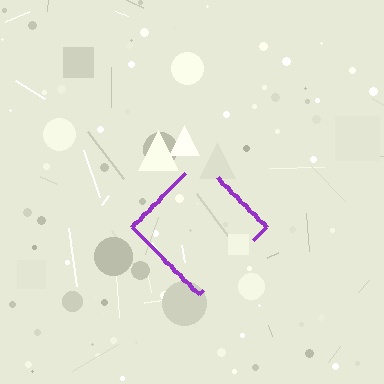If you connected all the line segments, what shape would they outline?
They would outline a diamond.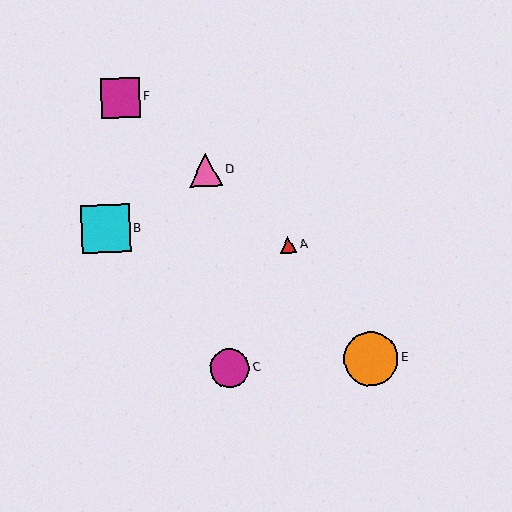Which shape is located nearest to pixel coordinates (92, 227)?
The cyan square (labeled B) at (106, 229) is nearest to that location.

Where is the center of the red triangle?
The center of the red triangle is at (288, 244).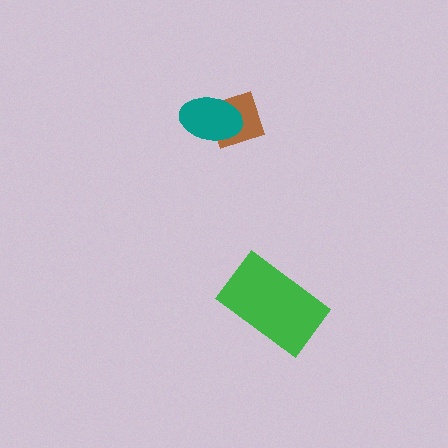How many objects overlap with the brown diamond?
1 object overlaps with the brown diamond.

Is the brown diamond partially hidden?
Yes, it is partially covered by another shape.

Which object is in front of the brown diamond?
The teal ellipse is in front of the brown diamond.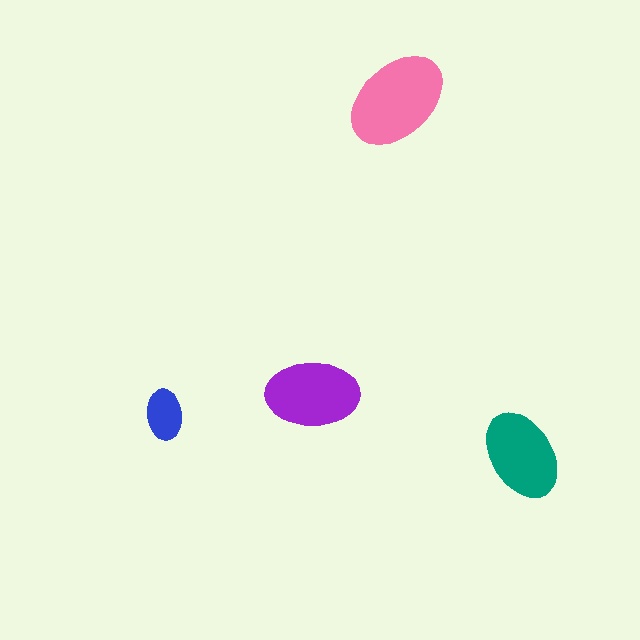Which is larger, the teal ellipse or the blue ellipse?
The teal one.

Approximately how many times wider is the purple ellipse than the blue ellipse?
About 2 times wider.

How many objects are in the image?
There are 4 objects in the image.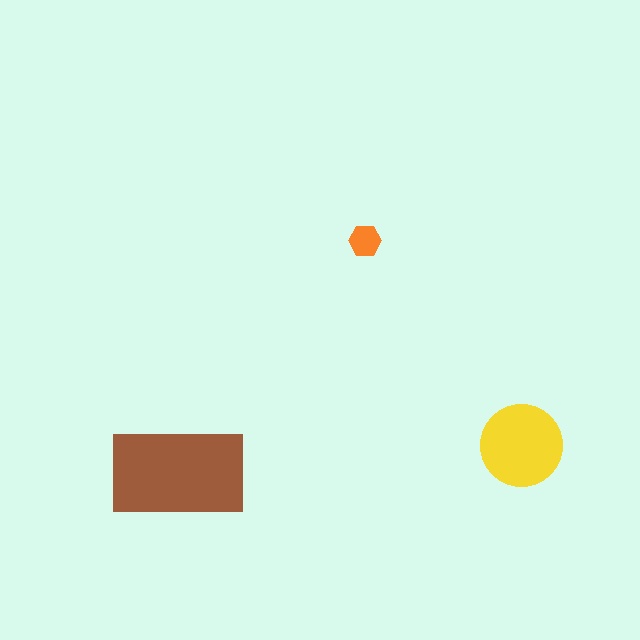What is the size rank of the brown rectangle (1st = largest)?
1st.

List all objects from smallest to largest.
The orange hexagon, the yellow circle, the brown rectangle.